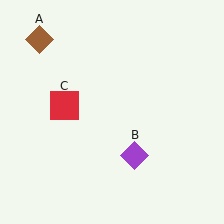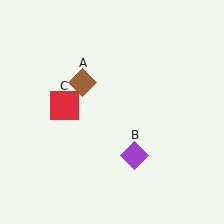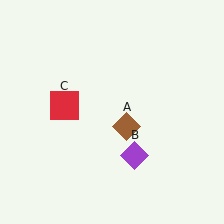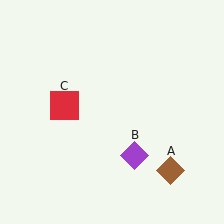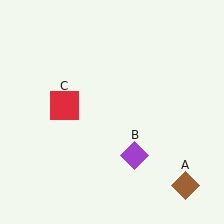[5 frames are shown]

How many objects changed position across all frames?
1 object changed position: brown diamond (object A).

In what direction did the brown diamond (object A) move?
The brown diamond (object A) moved down and to the right.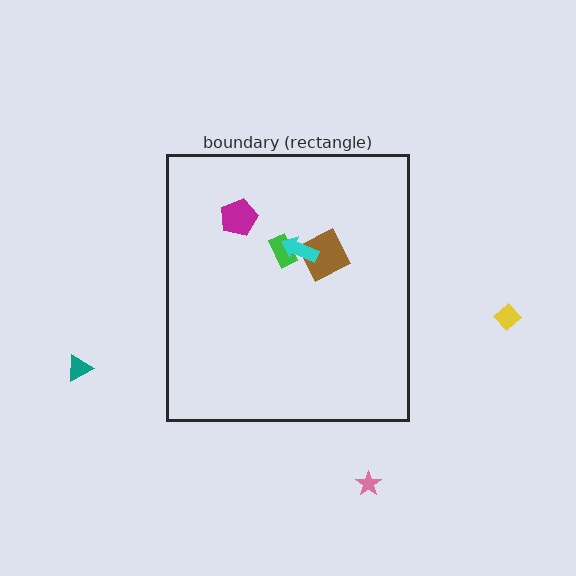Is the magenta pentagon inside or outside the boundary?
Inside.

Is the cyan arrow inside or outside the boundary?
Inside.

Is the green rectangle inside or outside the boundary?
Inside.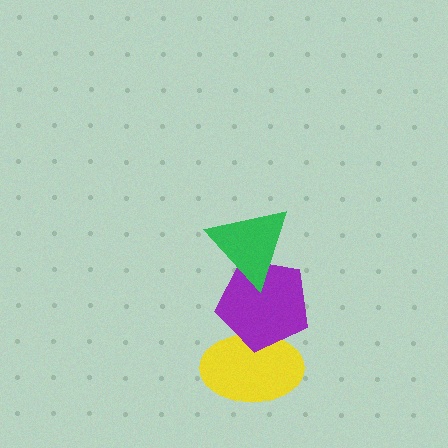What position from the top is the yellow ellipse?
The yellow ellipse is 3rd from the top.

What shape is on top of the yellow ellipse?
The purple pentagon is on top of the yellow ellipse.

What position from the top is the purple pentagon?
The purple pentagon is 2nd from the top.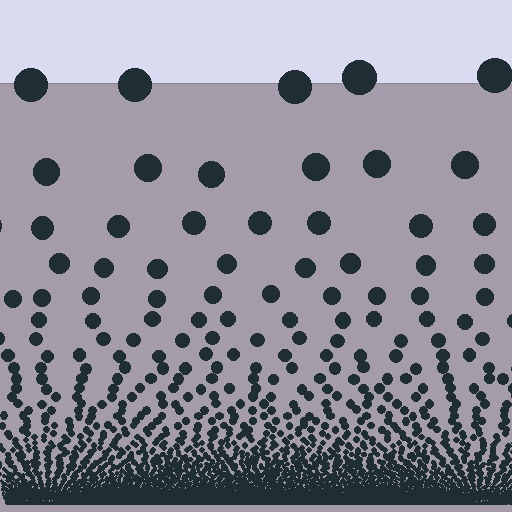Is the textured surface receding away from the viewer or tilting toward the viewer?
The surface appears to tilt toward the viewer. Texture elements get larger and sparser toward the top.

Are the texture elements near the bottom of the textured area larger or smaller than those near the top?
Smaller. The gradient is inverted — elements near the bottom are smaller and denser.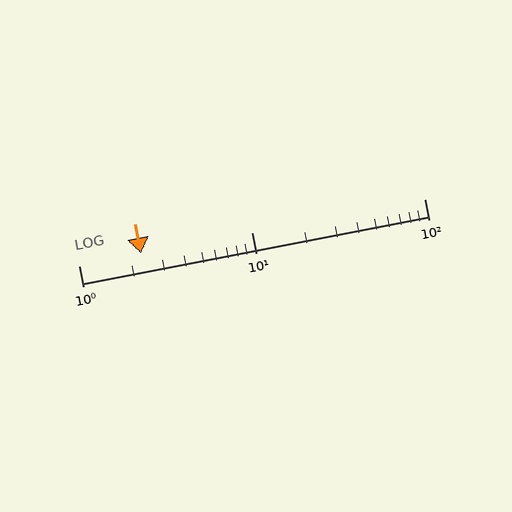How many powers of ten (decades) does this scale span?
The scale spans 2 decades, from 1 to 100.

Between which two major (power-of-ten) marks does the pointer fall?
The pointer is between 1 and 10.